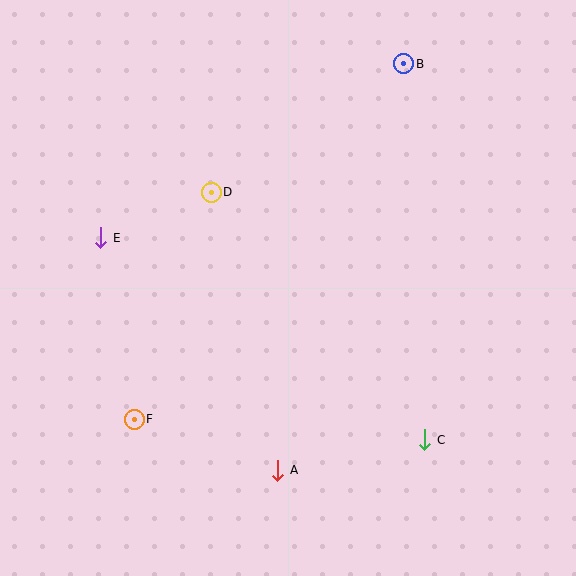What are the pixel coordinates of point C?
Point C is at (425, 440).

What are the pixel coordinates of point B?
Point B is at (404, 64).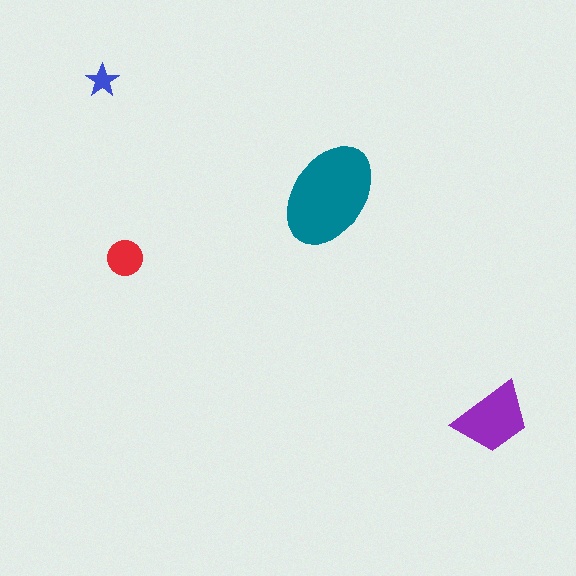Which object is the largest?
The teal ellipse.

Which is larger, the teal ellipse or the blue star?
The teal ellipse.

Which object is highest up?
The blue star is topmost.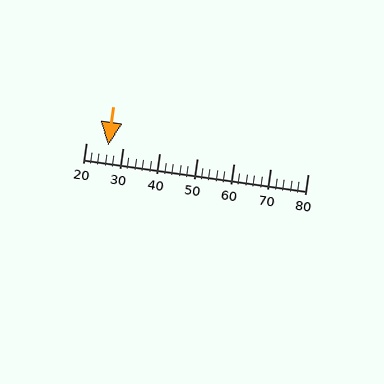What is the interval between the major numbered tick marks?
The major tick marks are spaced 10 units apart.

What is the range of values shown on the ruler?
The ruler shows values from 20 to 80.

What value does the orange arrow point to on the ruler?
The orange arrow points to approximately 26.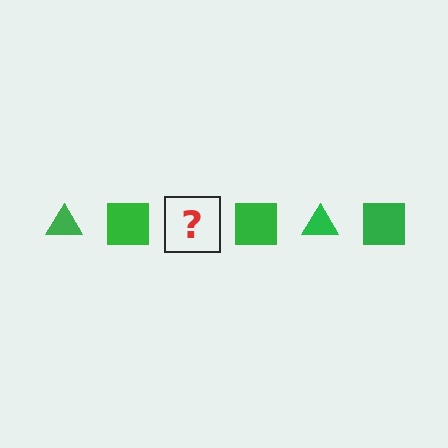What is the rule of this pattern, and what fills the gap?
The rule is that the pattern cycles through triangle, square shapes in green. The gap should be filled with a green triangle.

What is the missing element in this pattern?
The missing element is a green triangle.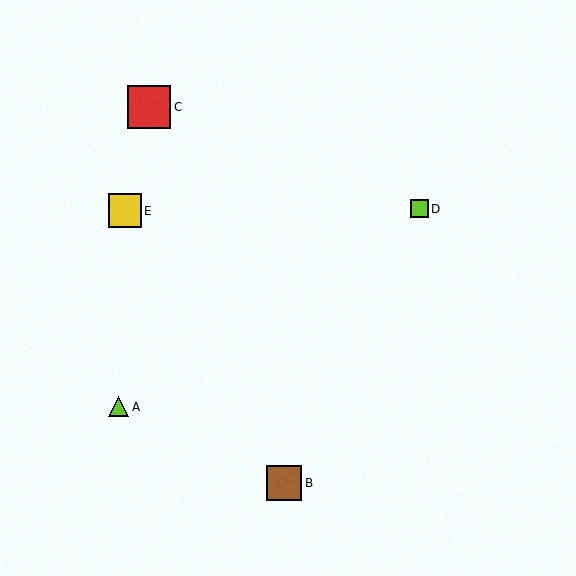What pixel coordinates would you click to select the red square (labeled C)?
Click at (149, 107) to select the red square C.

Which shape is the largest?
The red square (labeled C) is the largest.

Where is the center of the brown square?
The center of the brown square is at (284, 483).